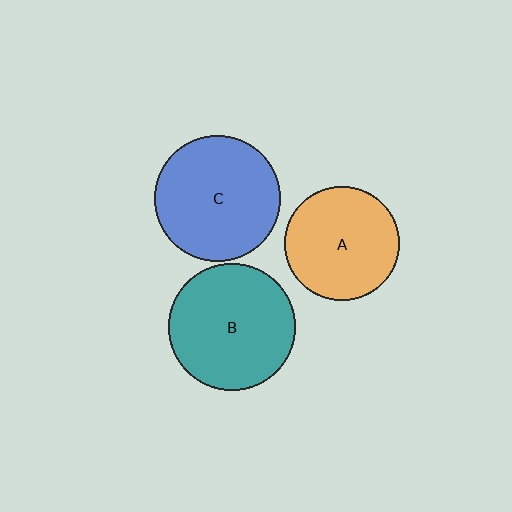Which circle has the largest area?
Circle B (teal).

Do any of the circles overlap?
No, none of the circles overlap.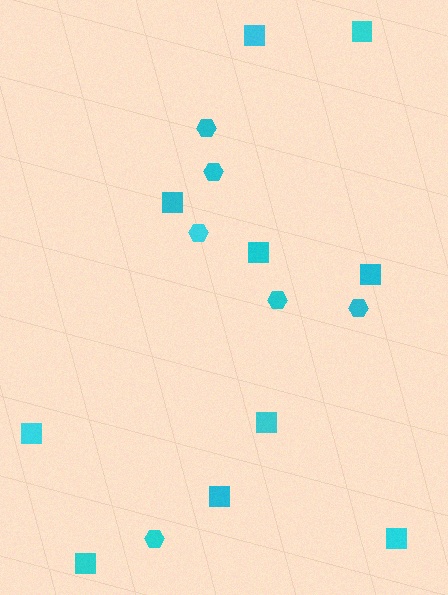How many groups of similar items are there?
There are 2 groups: one group of squares (10) and one group of hexagons (6).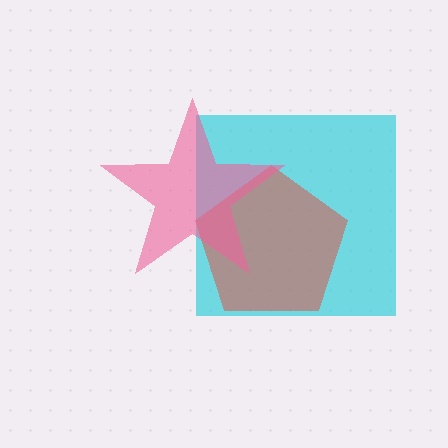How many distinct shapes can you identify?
There are 3 distinct shapes: a cyan square, a red pentagon, a pink star.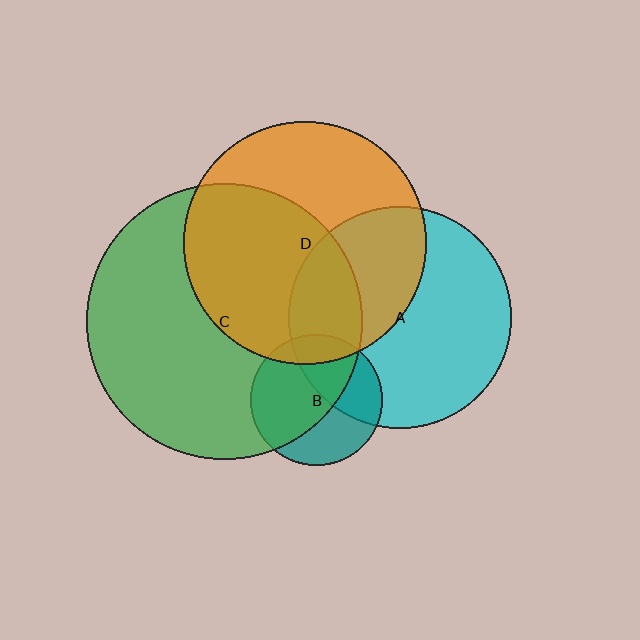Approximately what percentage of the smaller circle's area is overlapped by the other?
Approximately 40%.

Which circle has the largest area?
Circle C (green).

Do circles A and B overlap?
Yes.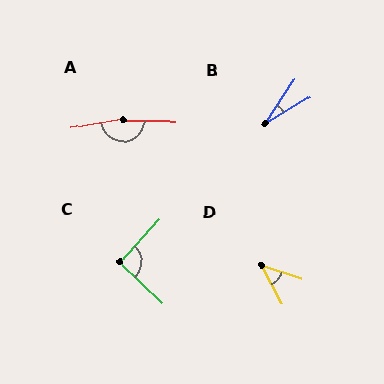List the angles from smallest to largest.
B (25°), D (43°), C (92°), A (168°).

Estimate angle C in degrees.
Approximately 92 degrees.